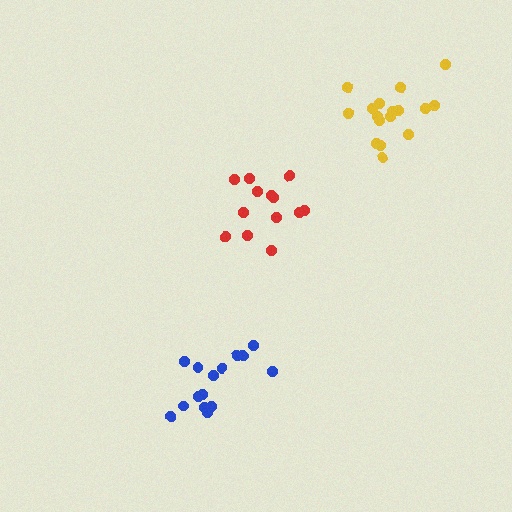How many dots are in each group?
Group 1: 13 dots, Group 2: 15 dots, Group 3: 17 dots (45 total).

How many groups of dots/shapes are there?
There are 3 groups.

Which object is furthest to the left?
The blue cluster is leftmost.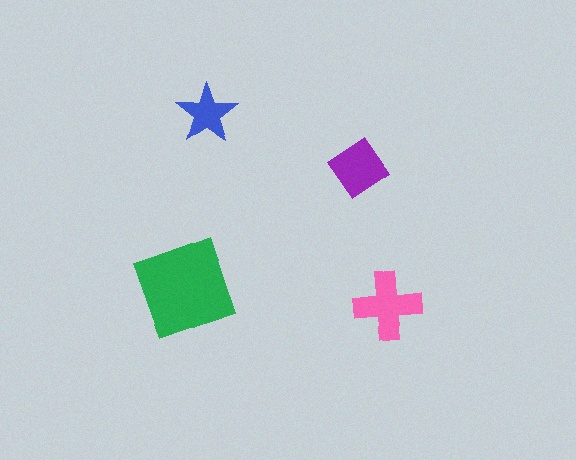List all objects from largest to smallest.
The green square, the pink cross, the purple diamond, the blue star.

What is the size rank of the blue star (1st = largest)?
4th.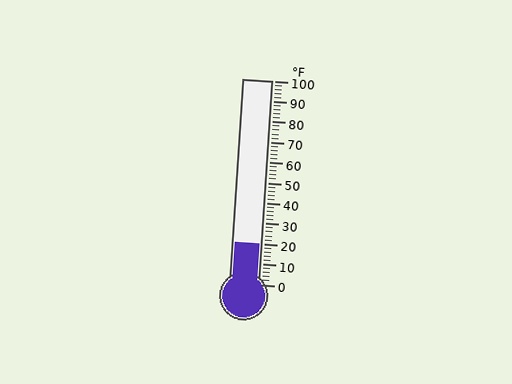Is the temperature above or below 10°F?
The temperature is above 10°F.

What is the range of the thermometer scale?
The thermometer scale ranges from 0°F to 100°F.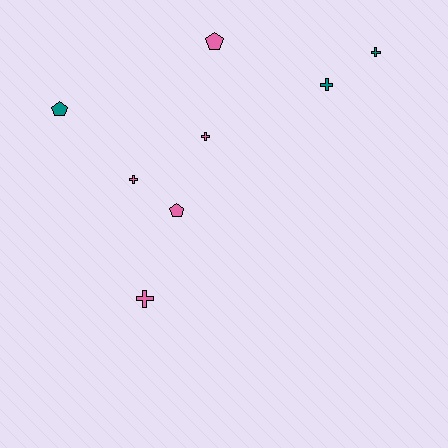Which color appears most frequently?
Pink, with 5 objects.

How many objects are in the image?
There are 8 objects.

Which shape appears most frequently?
Cross, with 5 objects.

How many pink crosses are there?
There are 3 pink crosses.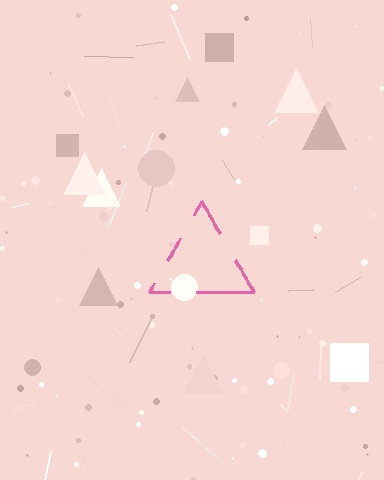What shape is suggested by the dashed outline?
The dashed outline suggests a triangle.